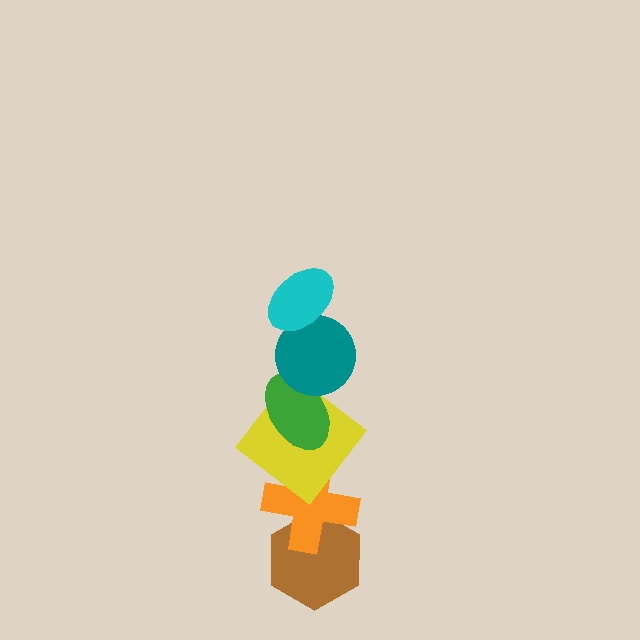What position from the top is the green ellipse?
The green ellipse is 3rd from the top.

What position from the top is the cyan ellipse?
The cyan ellipse is 1st from the top.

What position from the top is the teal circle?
The teal circle is 2nd from the top.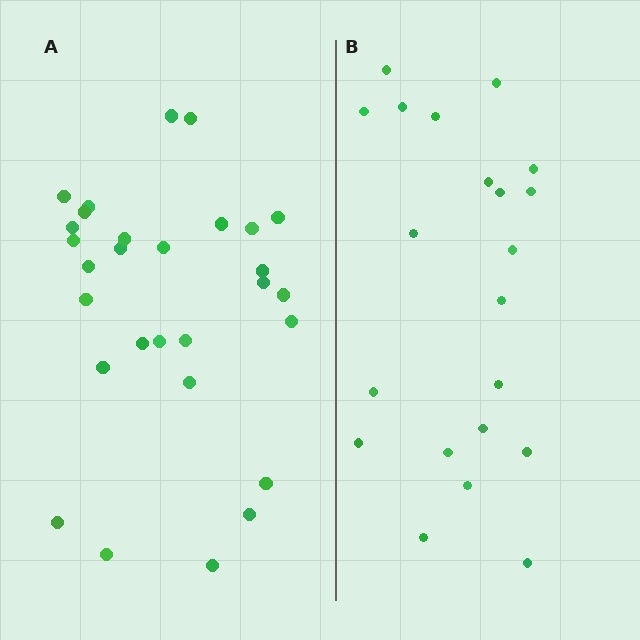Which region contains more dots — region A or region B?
Region A (the left region) has more dots.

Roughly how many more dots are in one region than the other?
Region A has roughly 8 or so more dots than region B.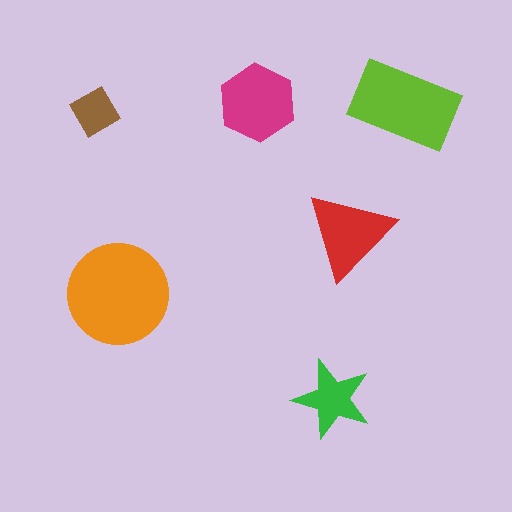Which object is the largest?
The orange circle.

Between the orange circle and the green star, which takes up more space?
The orange circle.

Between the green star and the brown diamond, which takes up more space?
The green star.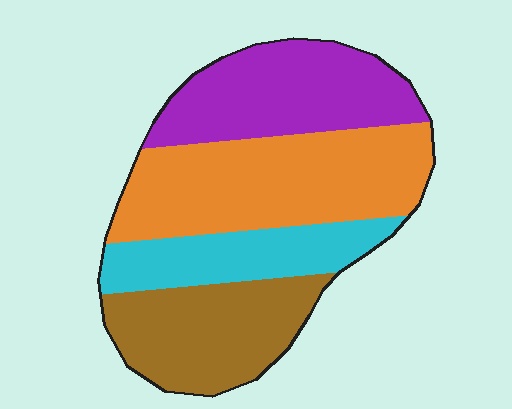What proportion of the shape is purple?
Purple covers roughly 25% of the shape.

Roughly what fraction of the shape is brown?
Brown takes up about one quarter (1/4) of the shape.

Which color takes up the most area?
Orange, at roughly 35%.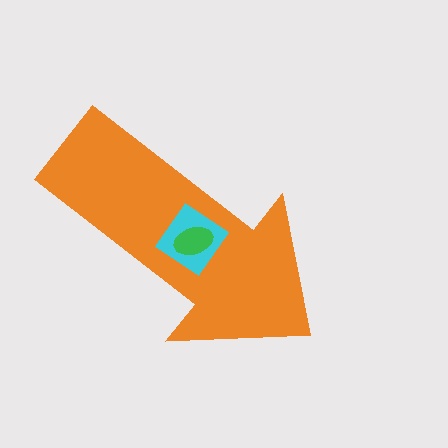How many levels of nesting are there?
3.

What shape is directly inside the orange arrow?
The cyan diamond.